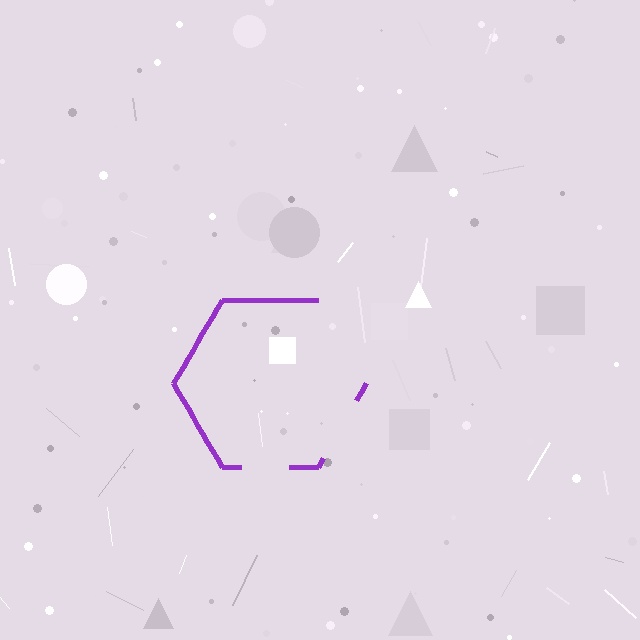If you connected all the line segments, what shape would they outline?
They would outline a hexagon.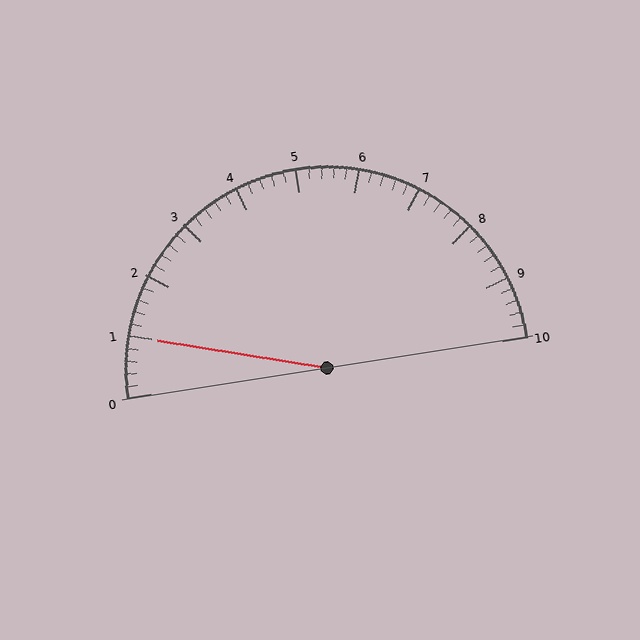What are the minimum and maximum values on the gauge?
The gauge ranges from 0 to 10.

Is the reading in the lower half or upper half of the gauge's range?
The reading is in the lower half of the range (0 to 10).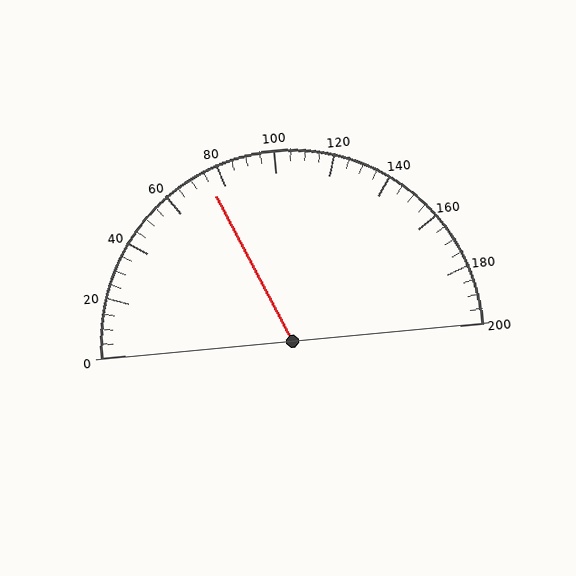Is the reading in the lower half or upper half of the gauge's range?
The reading is in the lower half of the range (0 to 200).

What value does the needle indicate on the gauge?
The needle indicates approximately 75.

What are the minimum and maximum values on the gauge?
The gauge ranges from 0 to 200.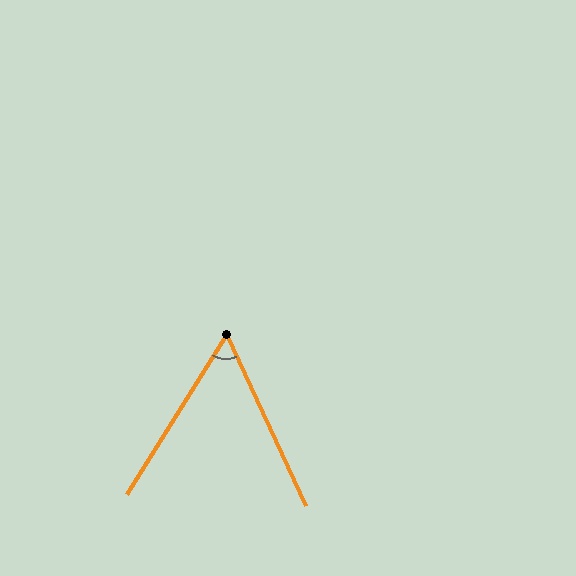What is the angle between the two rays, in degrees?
Approximately 57 degrees.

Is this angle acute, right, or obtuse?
It is acute.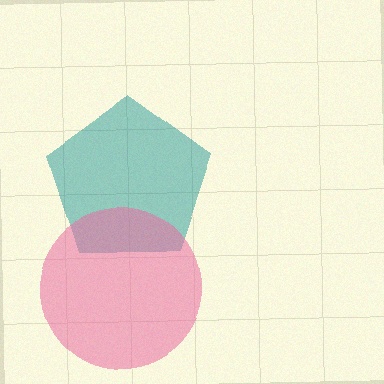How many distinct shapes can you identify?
There are 2 distinct shapes: a teal pentagon, a pink circle.